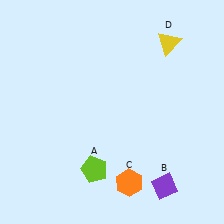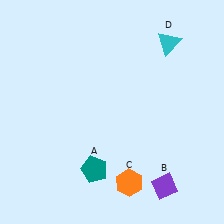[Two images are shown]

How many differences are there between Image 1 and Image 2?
There are 2 differences between the two images.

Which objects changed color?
A changed from lime to teal. D changed from yellow to cyan.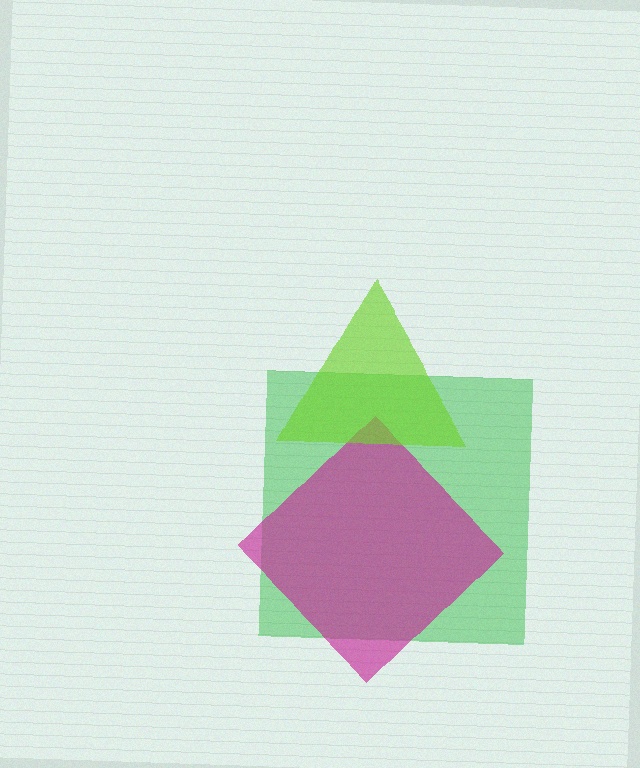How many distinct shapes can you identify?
There are 3 distinct shapes: a green square, a magenta diamond, a lime triangle.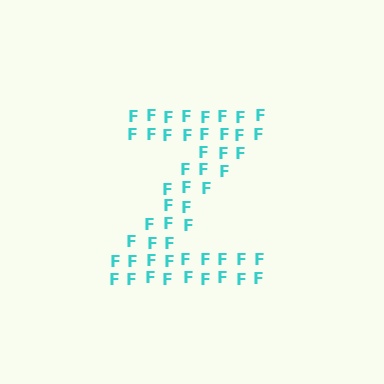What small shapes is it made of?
It is made of small letter F's.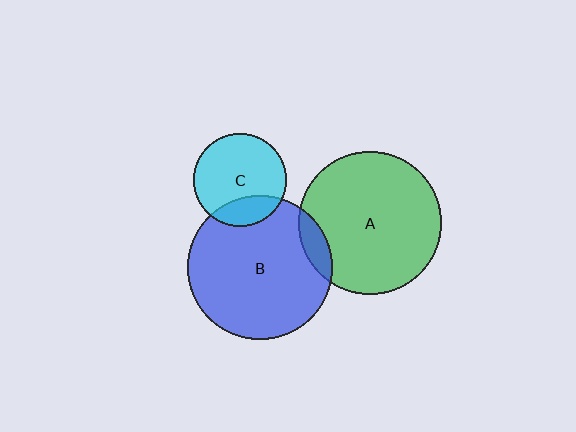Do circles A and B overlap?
Yes.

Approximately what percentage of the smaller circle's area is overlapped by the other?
Approximately 10%.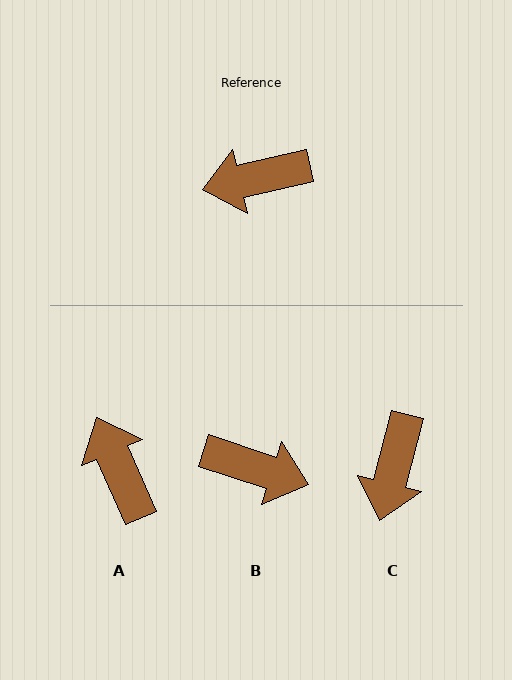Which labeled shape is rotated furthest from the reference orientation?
B, about 149 degrees away.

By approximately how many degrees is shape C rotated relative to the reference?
Approximately 62 degrees counter-clockwise.